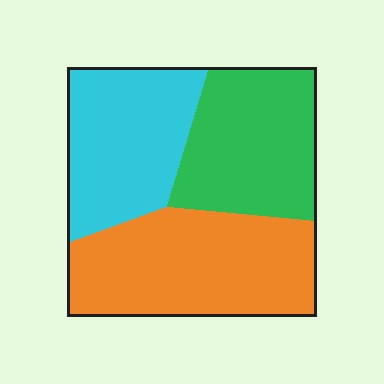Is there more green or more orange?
Orange.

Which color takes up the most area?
Orange, at roughly 40%.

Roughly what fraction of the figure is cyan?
Cyan covers about 30% of the figure.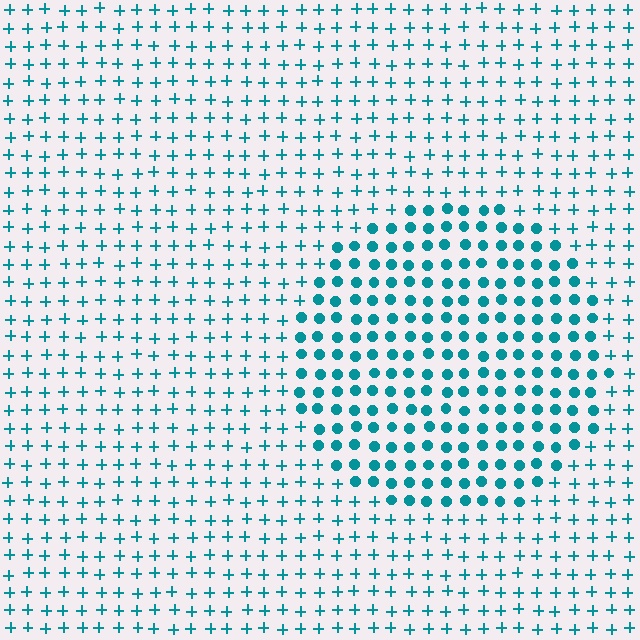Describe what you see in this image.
The image is filled with small teal elements arranged in a uniform grid. A circle-shaped region contains circles, while the surrounding area contains plus signs. The boundary is defined purely by the change in element shape.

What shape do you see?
I see a circle.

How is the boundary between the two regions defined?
The boundary is defined by a change in element shape: circles inside vs. plus signs outside. All elements share the same color and spacing.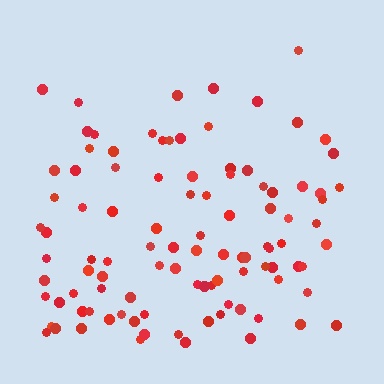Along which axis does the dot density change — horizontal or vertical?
Vertical.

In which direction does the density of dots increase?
From top to bottom, with the bottom side densest.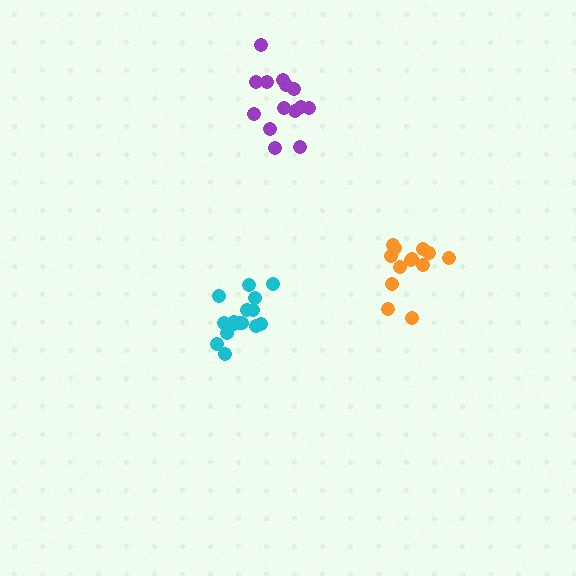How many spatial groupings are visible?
There are 3 spatial groupings.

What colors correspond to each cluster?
The clusters are colored: orange, cyan, purple.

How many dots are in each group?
Group 1: 13 dots, Group 2: 16 dots, Group 3: 14 dots (43 total).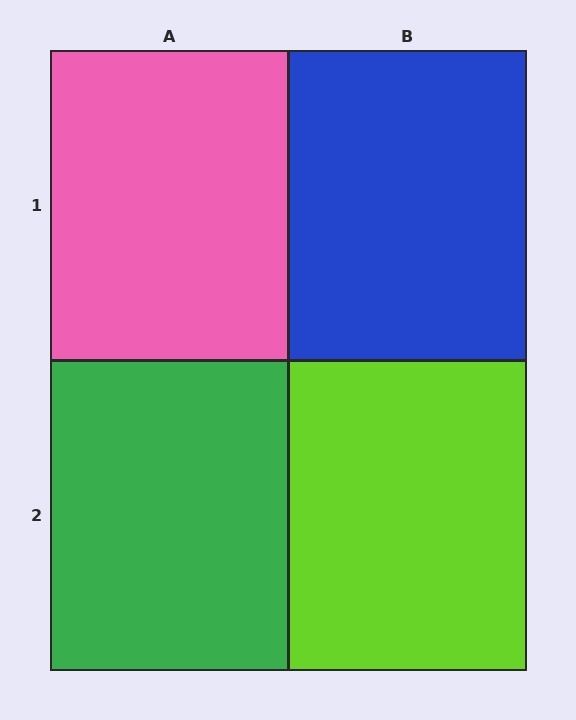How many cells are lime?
1 cell is lime.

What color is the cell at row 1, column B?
Blue.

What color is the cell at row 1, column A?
Pink.